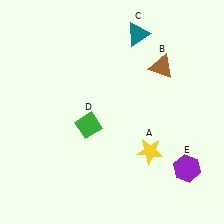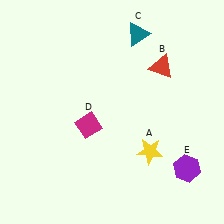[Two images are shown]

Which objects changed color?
B changed from brown to red. D changed from green to magenta.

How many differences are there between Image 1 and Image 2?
There are 2 differences between the two images.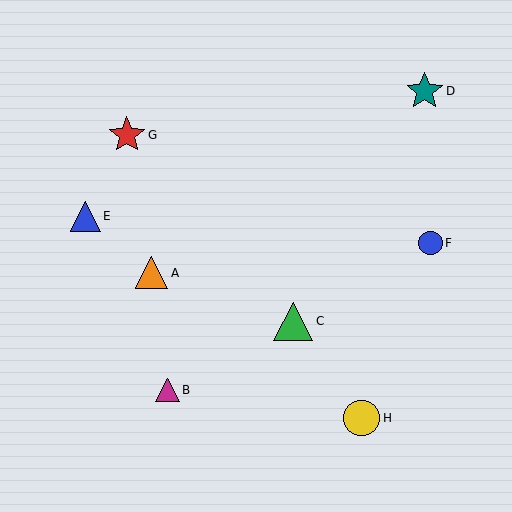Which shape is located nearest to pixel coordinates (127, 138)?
The red star (labeled G) at (127, 135) is nearest to that location.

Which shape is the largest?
The green triangle (labeled C) is the largest.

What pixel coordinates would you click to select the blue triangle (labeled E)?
Click at (85, 216) to select the blue triangle E.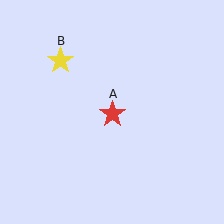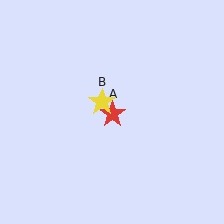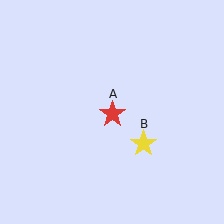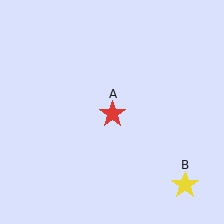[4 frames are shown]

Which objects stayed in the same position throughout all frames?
Red star (object A) remained stationary.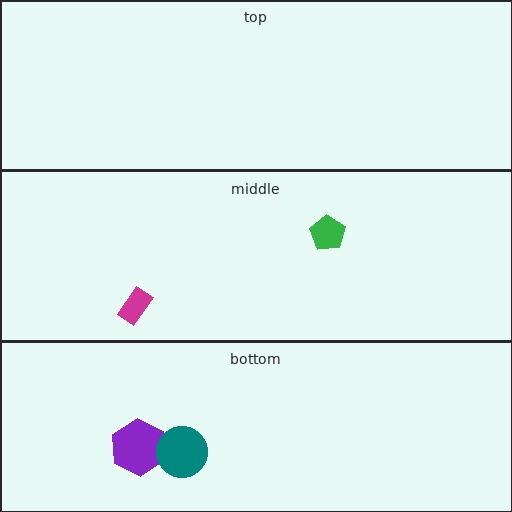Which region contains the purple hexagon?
The bottom region.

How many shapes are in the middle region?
2.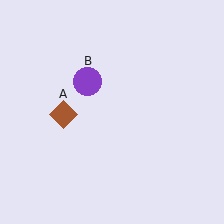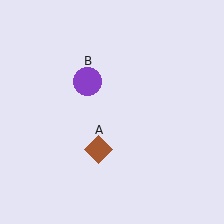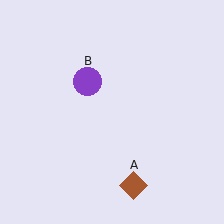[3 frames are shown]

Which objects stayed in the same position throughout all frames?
Purple circle (object B) remained stationary.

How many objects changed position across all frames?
1 object changed position: brown diamond (object A).